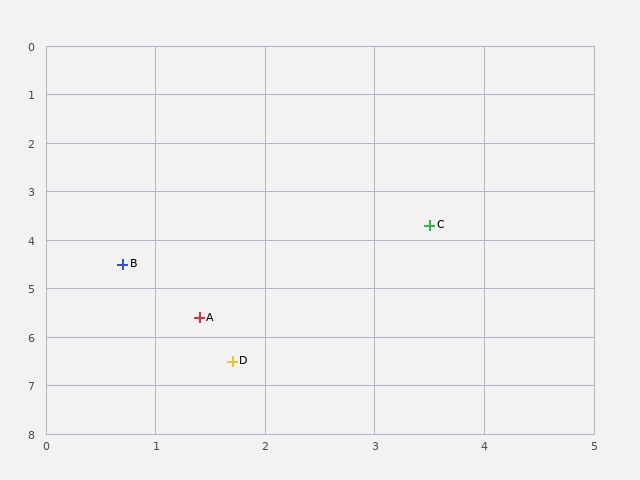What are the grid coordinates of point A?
Point A is at approximately (1.4, 5.6).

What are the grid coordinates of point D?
Point D is at approximately (1.7, 6.5).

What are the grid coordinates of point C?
Point C is at approximately (3.5, 3.7).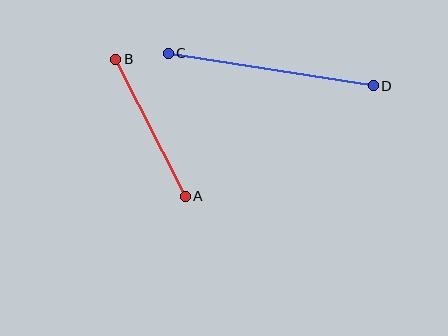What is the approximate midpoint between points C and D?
The midpoint is at approximately (271, 69) pixels.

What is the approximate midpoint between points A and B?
The midpoint is at approximately (151, 128) pixels.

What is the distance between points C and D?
The distance is approximately 208 pixels.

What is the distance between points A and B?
The distance is approximately 154 pixels.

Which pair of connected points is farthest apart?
Points C and D are farthest apart.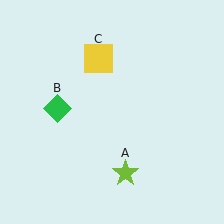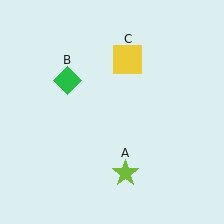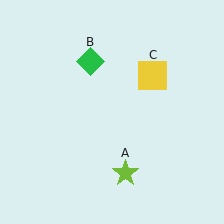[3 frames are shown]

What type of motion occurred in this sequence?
The green diamond (object B), yellow square (object C) rotated clockwise around the center of the scene.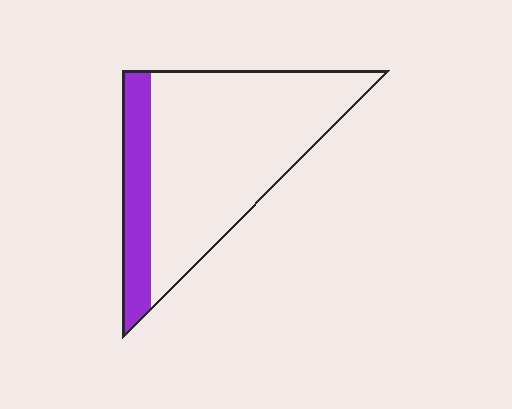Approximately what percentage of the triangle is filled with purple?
Approximately 20%.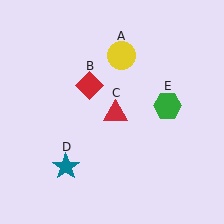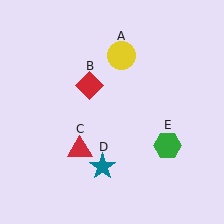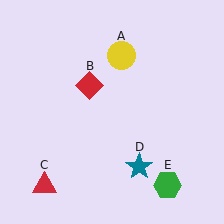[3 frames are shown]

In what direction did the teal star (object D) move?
The teal star (object D) moved right.